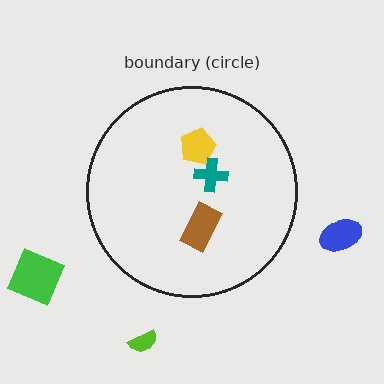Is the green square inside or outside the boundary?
Outside.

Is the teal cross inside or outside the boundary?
Inside.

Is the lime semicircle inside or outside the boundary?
Outside.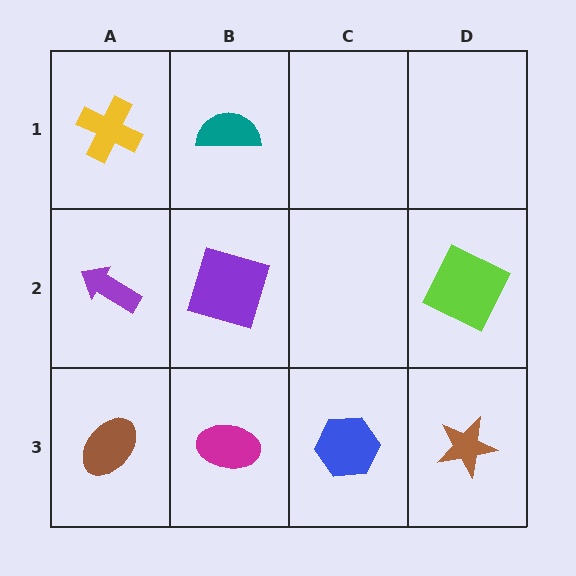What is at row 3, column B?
A magenta ellipse.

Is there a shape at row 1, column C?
No, that cell is empty.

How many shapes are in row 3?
4 shapes.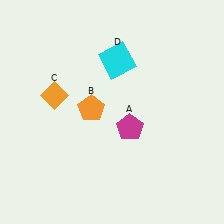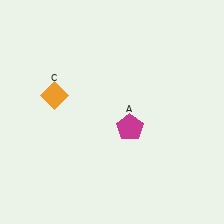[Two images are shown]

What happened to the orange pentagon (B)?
The orange pentagon (B) was removed in Image 2. It was in the top-left area of Image 1.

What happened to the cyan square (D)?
The cyan square (D) was removed in Image 2. It was in the top-right area of Image 1.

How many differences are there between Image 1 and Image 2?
There are 2 differences between the two images.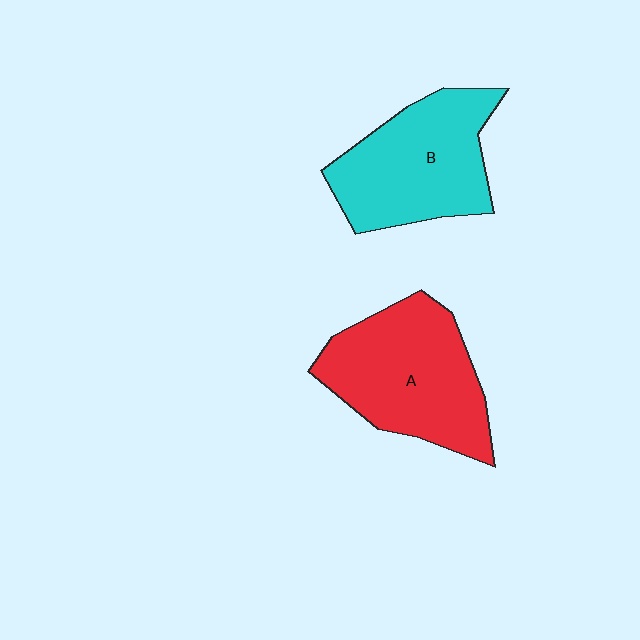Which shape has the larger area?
Shape A (red).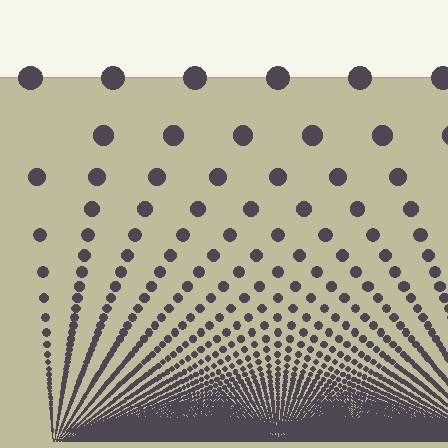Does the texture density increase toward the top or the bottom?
Density increases toward the bottom.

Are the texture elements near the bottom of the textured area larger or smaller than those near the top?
Smaller. The gradient is inverted — elements near the bottom are smaller and denser.